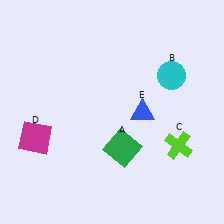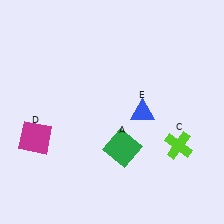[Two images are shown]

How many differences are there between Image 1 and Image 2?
There is 1 difference between the two images.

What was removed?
The cyan circle (B) was removed in Image 2.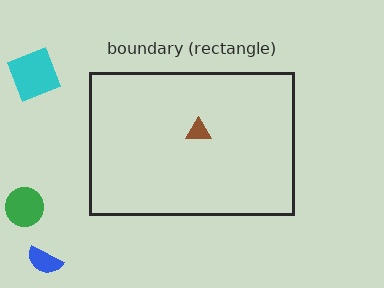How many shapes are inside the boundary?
1 inside, 3 outside.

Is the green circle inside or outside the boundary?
Outside.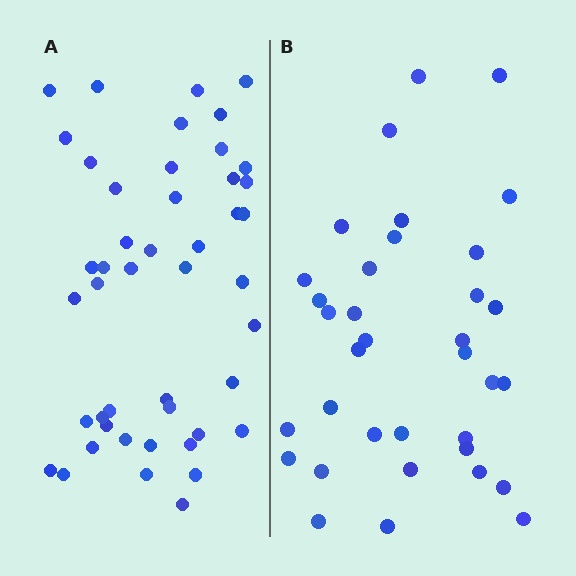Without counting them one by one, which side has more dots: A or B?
Region A (the left region) has more dots.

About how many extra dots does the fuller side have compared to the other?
Region A has roughly 12 or so more dots than region B.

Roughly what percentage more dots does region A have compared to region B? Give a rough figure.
About 30% more.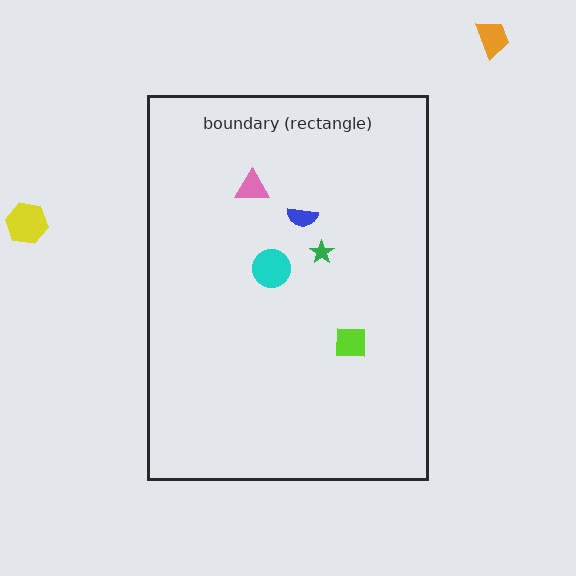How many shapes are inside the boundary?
5 inside, 2 outside.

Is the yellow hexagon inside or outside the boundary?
Outside.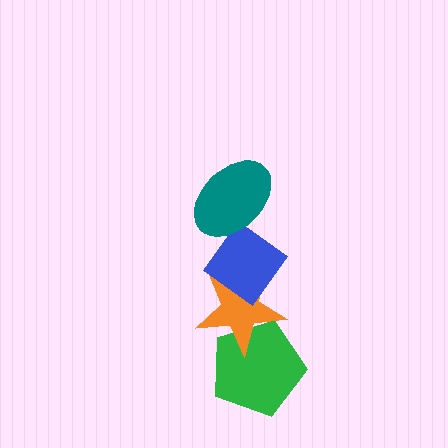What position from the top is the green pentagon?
The green pentagon is 4th from the top.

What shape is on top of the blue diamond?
The teal ellipse is on top of the blue diamond.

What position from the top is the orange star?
The orange star is 3rd from the top.